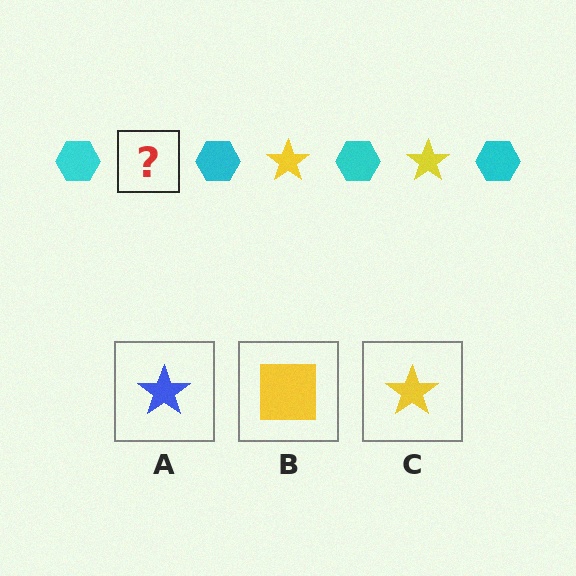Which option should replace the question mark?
Option C.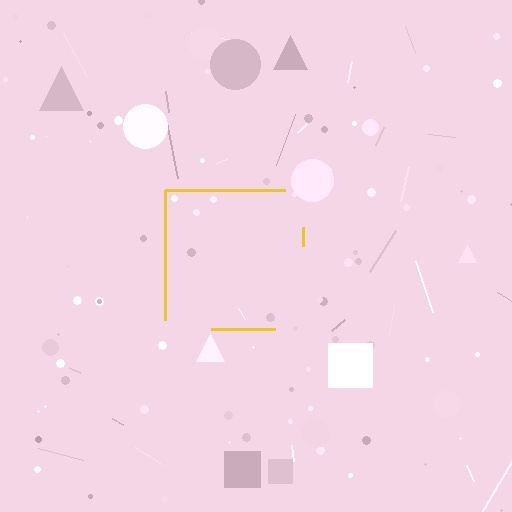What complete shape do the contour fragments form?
The contour fragments form a square.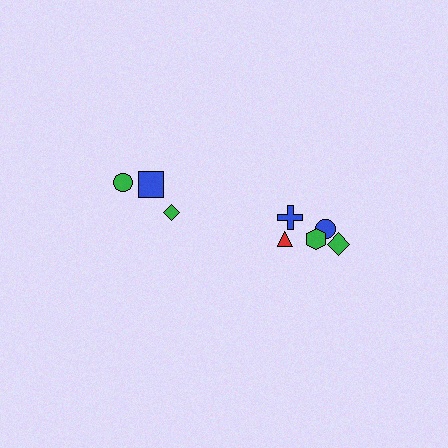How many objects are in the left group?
There are 3 objects.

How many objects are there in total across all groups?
There are 8 objects.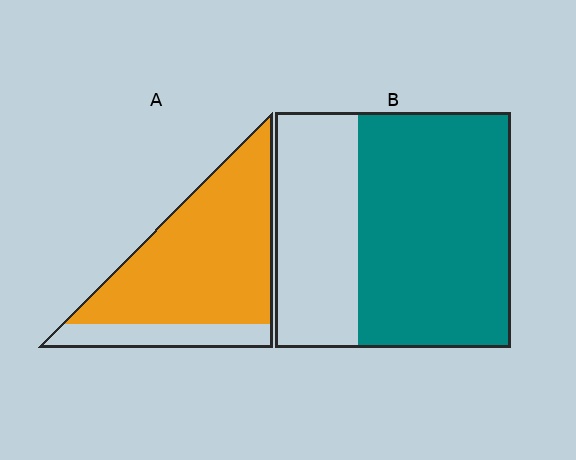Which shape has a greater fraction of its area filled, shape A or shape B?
Shape A.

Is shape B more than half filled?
Yes.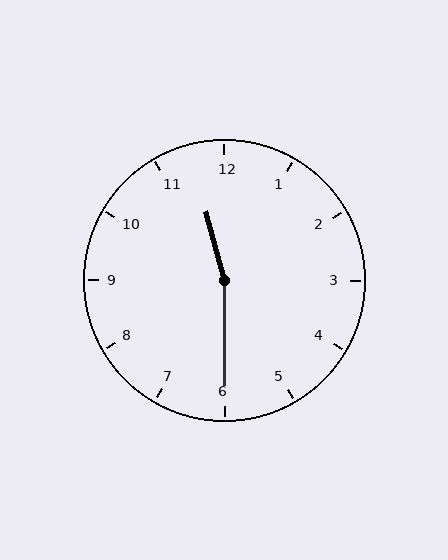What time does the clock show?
11:30.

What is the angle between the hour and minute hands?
Approximately 165 degrees.